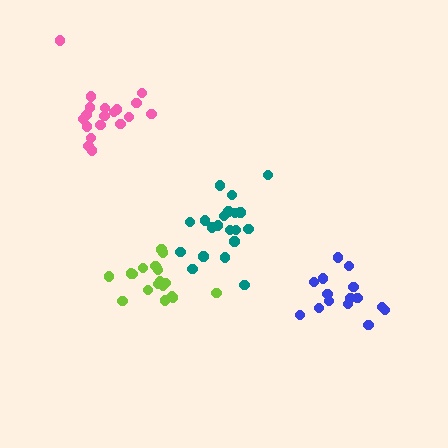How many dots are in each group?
Group 1: 19 dots, Group 2: 20 dots, Group 3: 15 dots, Group 4: 20 dots (74 total).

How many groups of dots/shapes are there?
There are 4 groups.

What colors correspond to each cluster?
The clusters are colored: pink, lime, blue, teal.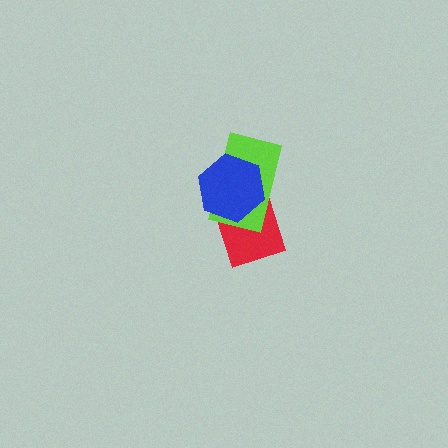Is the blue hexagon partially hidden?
No, no other shape covers it.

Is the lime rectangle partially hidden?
Yes, it is partially covered by another shape.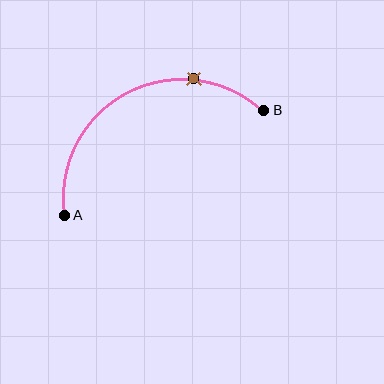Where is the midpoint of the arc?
The arc midpoint is the point on the curve farthest from the straight line joining A and B. It sits above that line.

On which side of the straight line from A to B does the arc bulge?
The arc bulges above the straight line connecting A and B.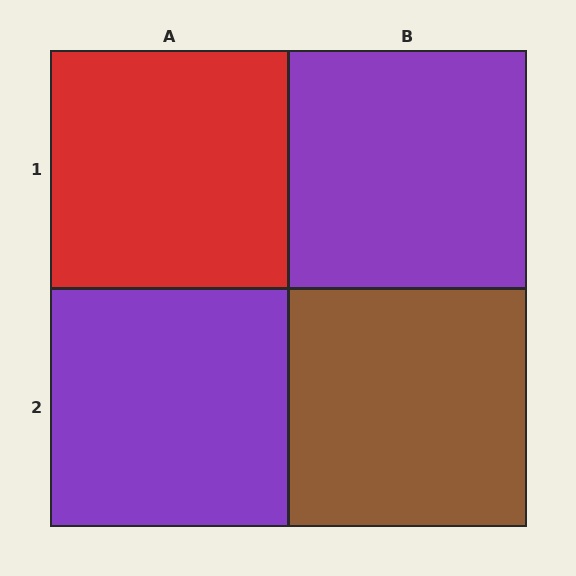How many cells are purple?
2 cells are purple.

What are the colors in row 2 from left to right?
Purple, brown.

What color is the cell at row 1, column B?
Purple.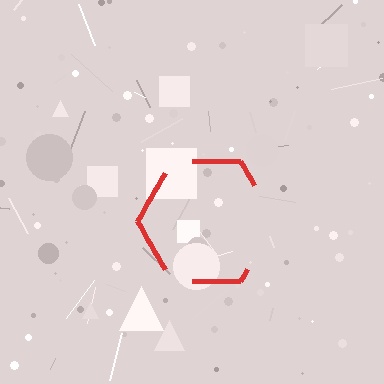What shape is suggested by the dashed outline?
The dashed outline suggests a hexagon.